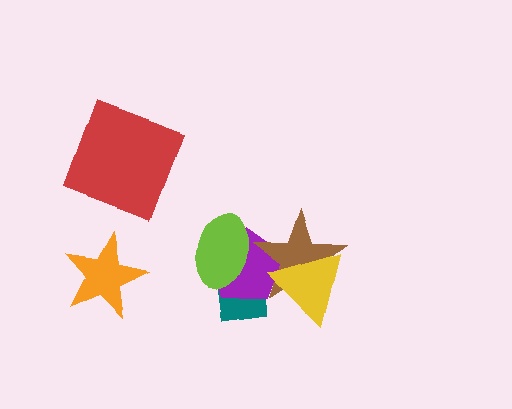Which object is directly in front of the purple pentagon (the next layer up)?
The brown star is directly in front of the purple pentagon.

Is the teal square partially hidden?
Yes, it is partially covered by another shape.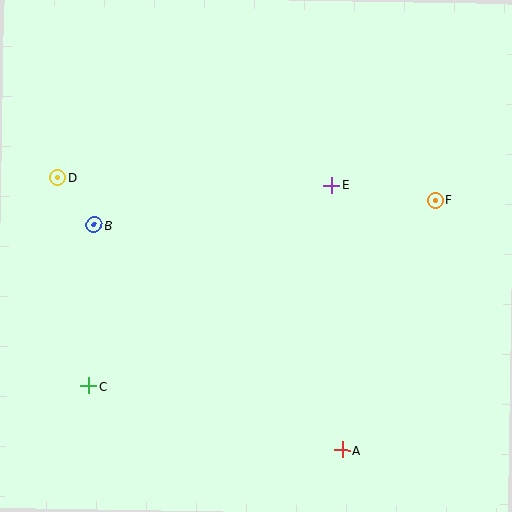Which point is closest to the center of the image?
Point E at (332, 185) is closest to the center.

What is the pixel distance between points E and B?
The distance between E and B is 241 pixels.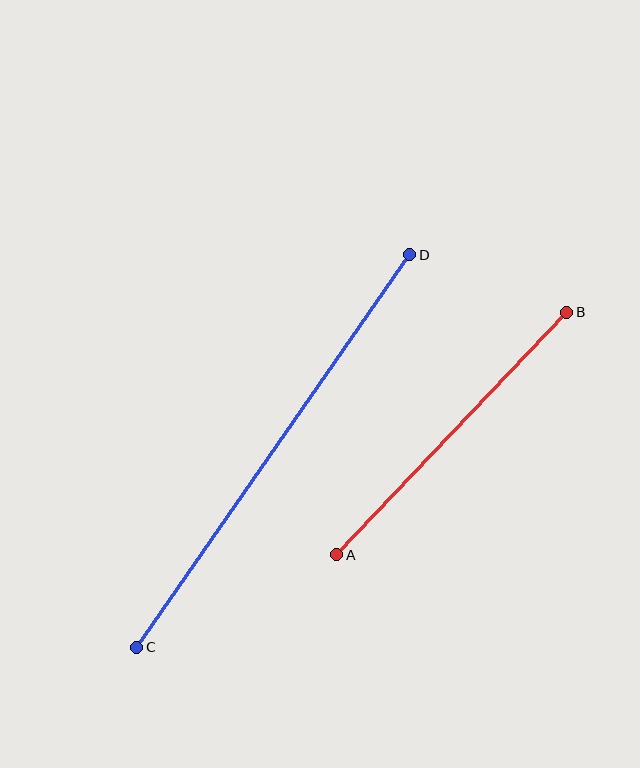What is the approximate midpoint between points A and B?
The midpoint is at approximately (452, 434) pixels.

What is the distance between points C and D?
The distance is approximately 478 pixels.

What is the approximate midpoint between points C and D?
The midpoint is at approximately (273, 451) pixels.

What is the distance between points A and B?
The distance is approximately 334 pixels.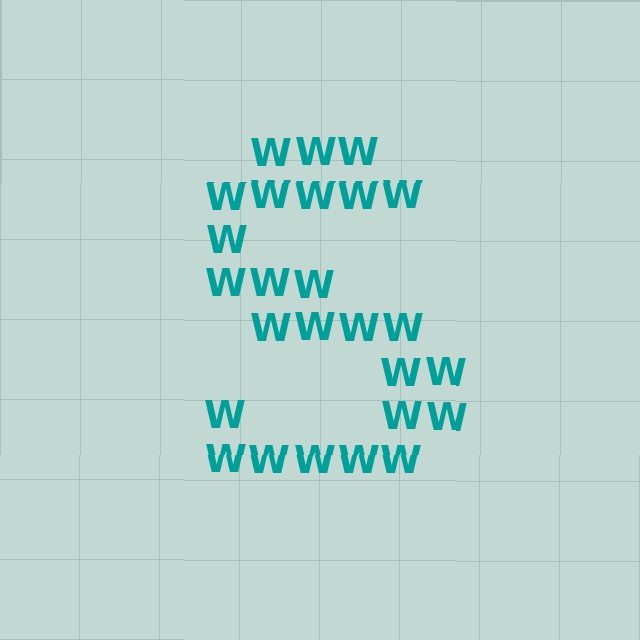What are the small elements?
The small elements are letter W's.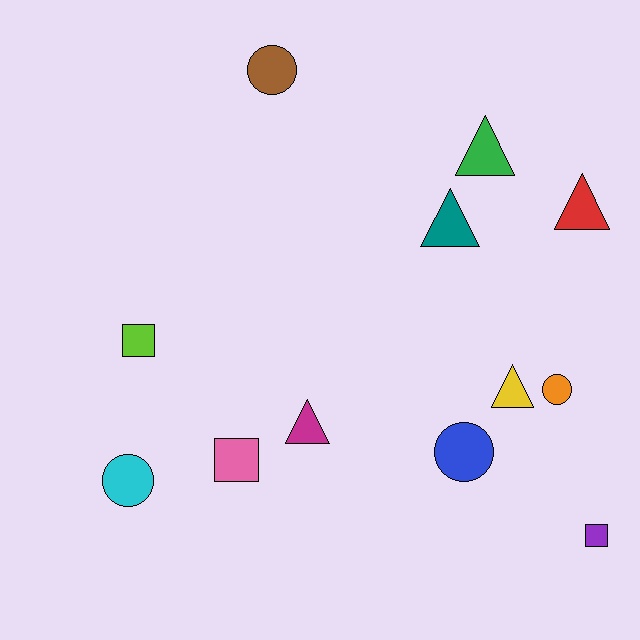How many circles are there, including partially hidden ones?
There are 4 circles.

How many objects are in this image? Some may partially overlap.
There are 12 objects.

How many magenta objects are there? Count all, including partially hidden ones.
There is 1 magenta object.